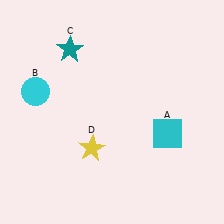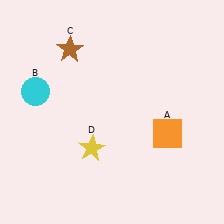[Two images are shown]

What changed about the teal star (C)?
In Image 1, C is teal. In Image 2, it changed to brown.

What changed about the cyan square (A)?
In Image 1, A is cyan. In Image 2, it changed to orange.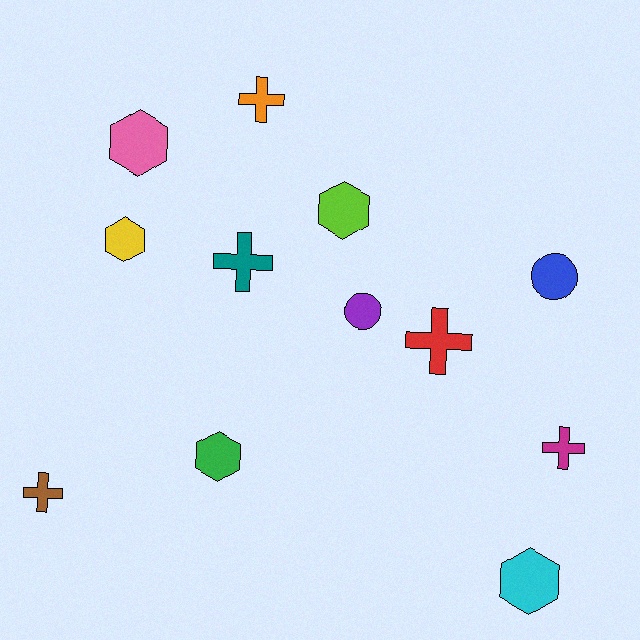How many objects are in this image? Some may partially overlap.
There are 12 objects.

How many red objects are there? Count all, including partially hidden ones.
There is 1 red object.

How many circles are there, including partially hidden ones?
There are 2 circles.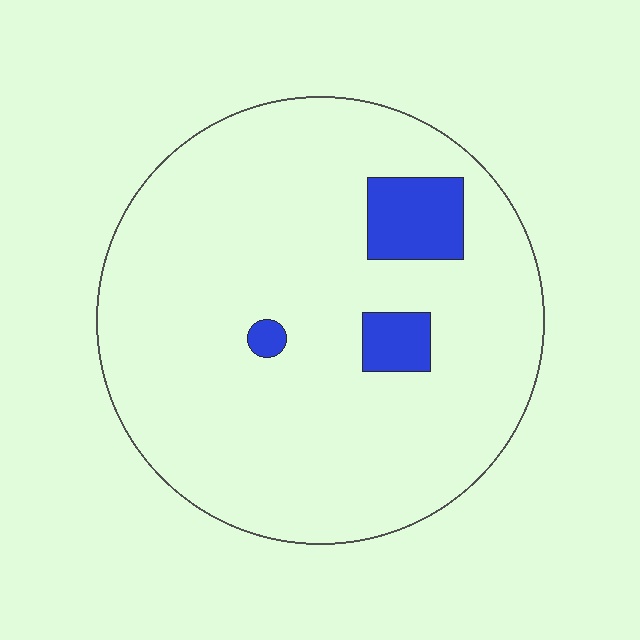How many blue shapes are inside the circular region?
3.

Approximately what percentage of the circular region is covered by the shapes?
Approximately 10%.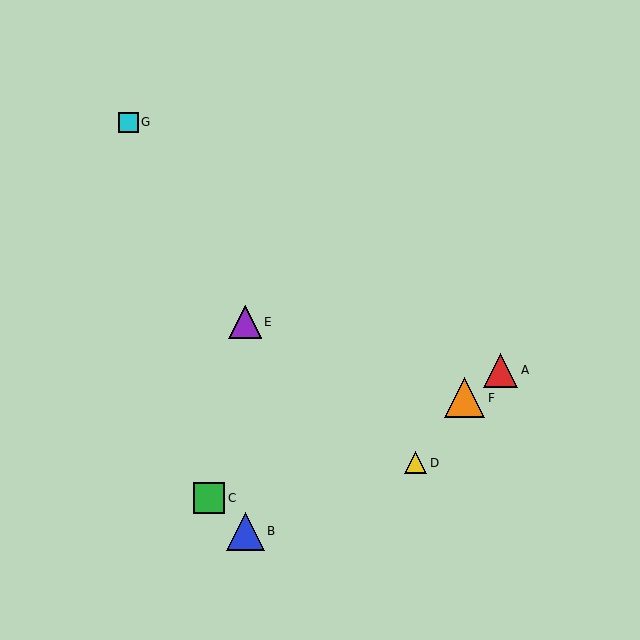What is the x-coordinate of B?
Object B is at x≈245.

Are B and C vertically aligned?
No, B is at x≈245 and C is at x≈209.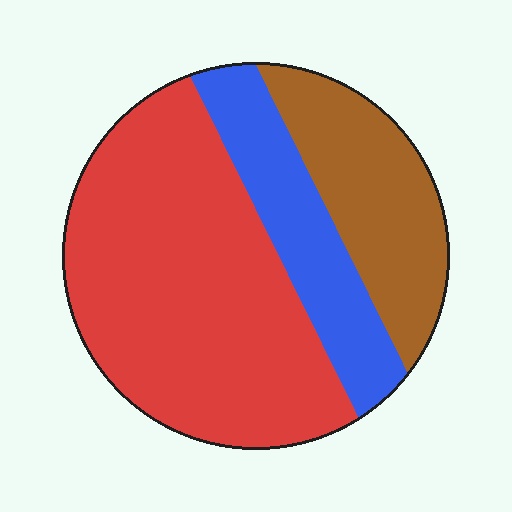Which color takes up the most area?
Red, at roughly 55%.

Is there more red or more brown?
Red.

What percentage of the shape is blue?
Blue takes up less than a quarter of the shape.